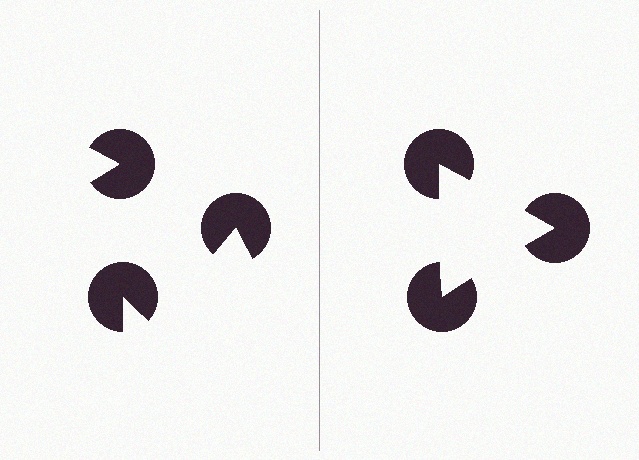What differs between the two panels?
The pac-man discs are positioned identically on both sides; only the wedge orientations differ. On the right they align to a triangle; on the left they are misaligned.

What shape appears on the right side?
An illusory triangle.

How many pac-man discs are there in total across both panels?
6 — 3 on each side.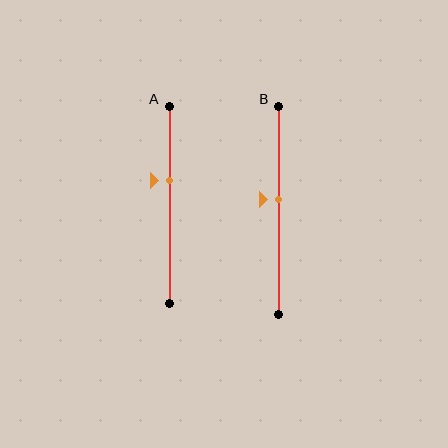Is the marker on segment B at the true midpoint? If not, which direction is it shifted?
No, the marker on segment B is shifted upward by about 5% of the segment length.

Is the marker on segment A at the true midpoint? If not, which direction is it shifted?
No, the marker on segment A is shifted upward by about 13% of the segment length.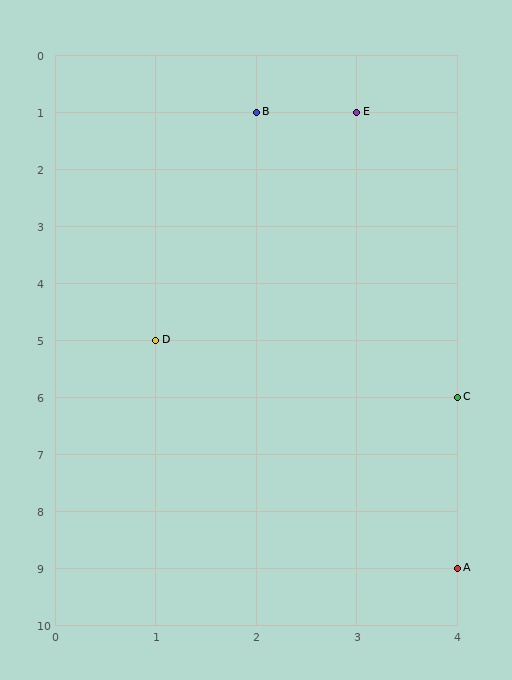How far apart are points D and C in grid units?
Points D and C are 3 columns and 1 row apart (about 3.2 grid units diagonally).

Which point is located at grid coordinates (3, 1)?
Point E is at (3, 1).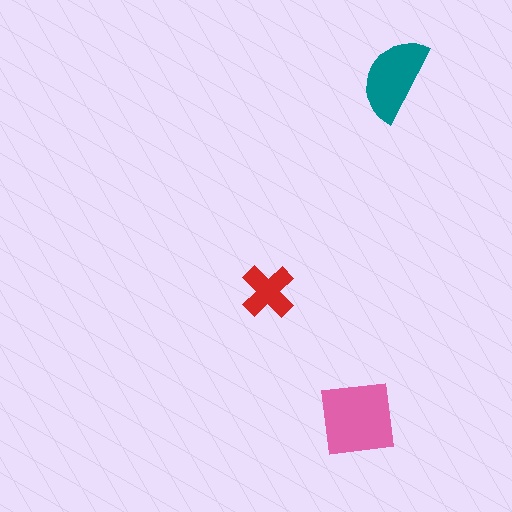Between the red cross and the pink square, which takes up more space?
The pink square.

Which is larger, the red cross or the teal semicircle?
The teal semicircle.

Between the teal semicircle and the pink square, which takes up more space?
The pink square.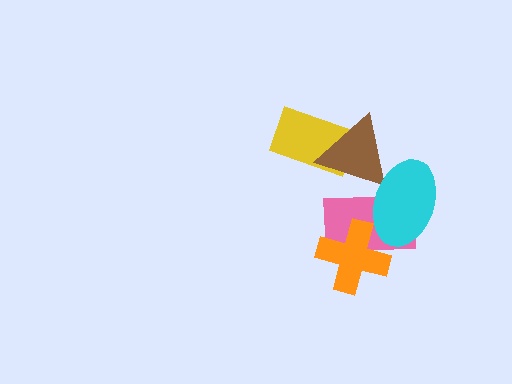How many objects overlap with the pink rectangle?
3 objects overlap with the pink rectangle.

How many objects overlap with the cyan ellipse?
2 objects overlap with the cyan ellipse.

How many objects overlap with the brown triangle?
3 objects overlap with the brown triangle.